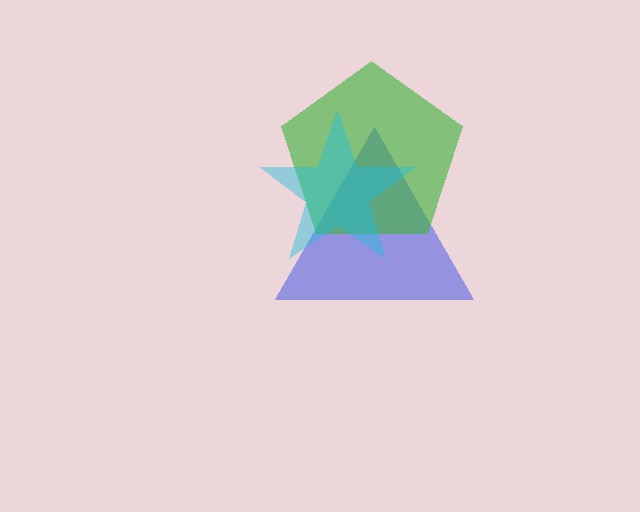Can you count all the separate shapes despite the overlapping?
Yes, there are 3 separate shapes.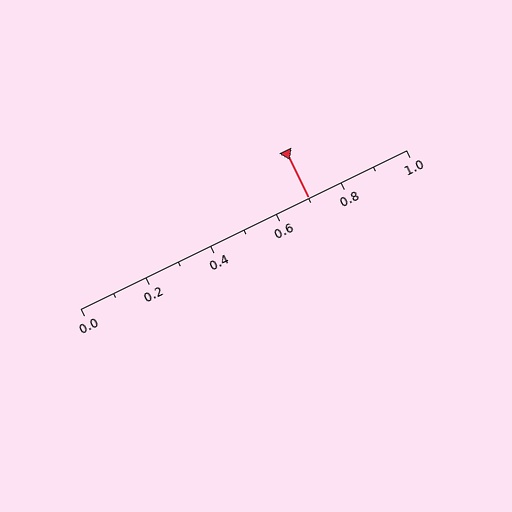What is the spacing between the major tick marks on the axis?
The major ticks are spaced 0.2 apart.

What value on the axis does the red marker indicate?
The marker indicates approximately 0.7.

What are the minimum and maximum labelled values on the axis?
The axis runs from 0.0 to 1.0.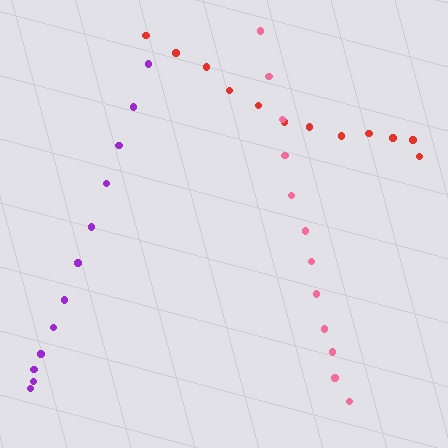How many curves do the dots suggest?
There are 3 distinct paths.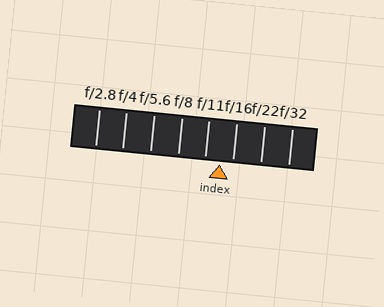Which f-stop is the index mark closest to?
The index mark is closest to f/16.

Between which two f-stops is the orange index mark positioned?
The index mark is between f/11 and f/16.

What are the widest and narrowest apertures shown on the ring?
The widest aperture shown is f/2.8 and the narrowest is f/32.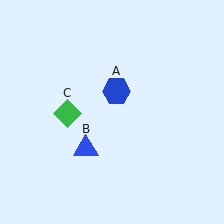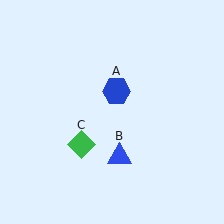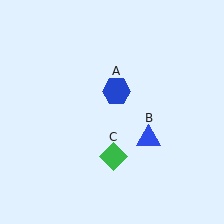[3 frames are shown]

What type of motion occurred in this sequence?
The blue triangle (object B), green diamond (object C) rotated counterclockwise around the center of the scene.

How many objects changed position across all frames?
2 objects changed position: blue triangle (object B), green diamond (object C).